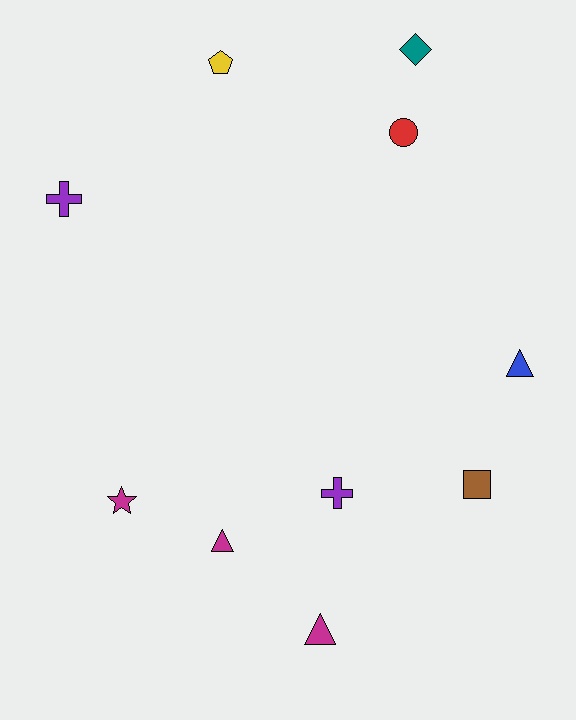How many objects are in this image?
There are 10 objects.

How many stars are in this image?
There is 1 star.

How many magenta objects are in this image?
There are 3 magenta objects.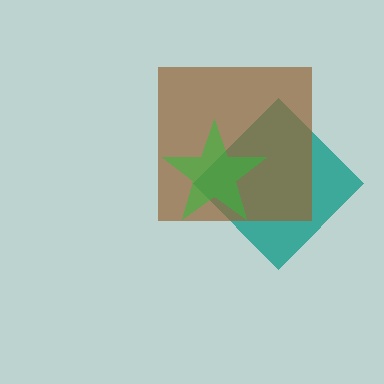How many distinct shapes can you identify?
There are 3 distinct shapes: a teal diamond, a brown square, a green star.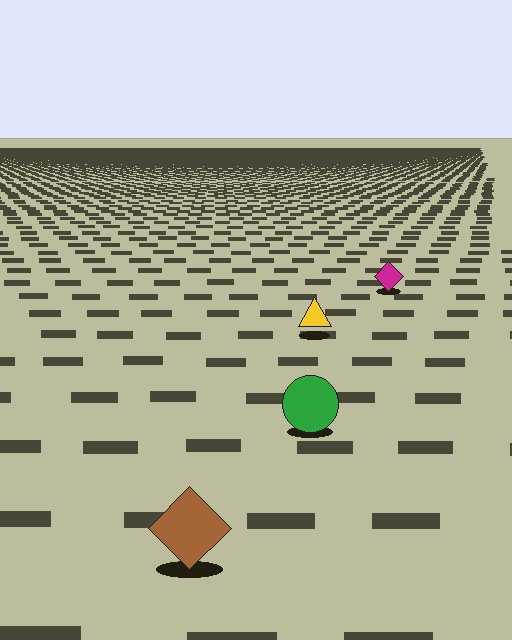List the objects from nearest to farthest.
From nearest to farthest: the brown diamond, the green circle, the yellow triangle, the magenta diamond.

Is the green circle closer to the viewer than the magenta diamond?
Yes. The green circle is closer — you can tell from the texture gradient: the ground texture is coarser near it.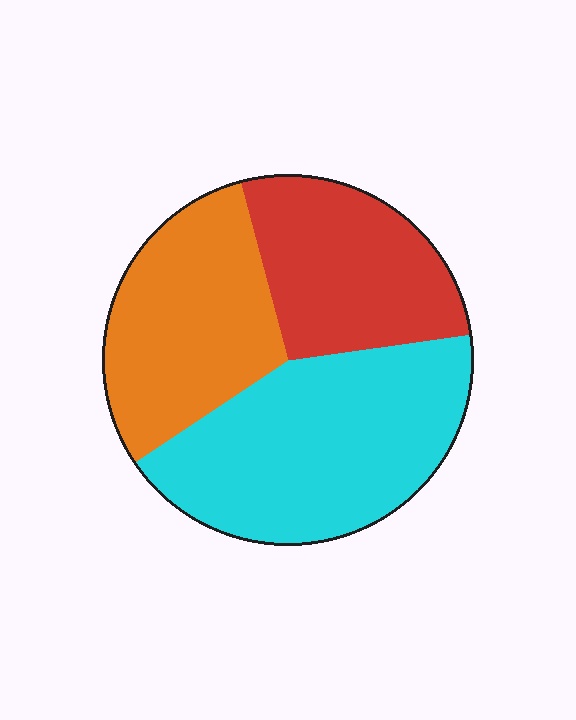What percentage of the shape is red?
Red takes up about one quarter (1/4) of the shape.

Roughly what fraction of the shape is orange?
Orange covers 30% of the shape.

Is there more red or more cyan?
Cyan.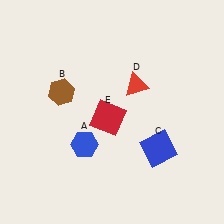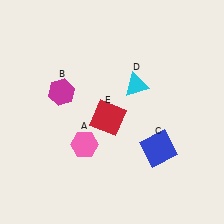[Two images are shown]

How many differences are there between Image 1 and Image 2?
There are 3 differences between the two images.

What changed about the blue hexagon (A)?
In Image 1, A is blue. In Image 2, it changed to pink.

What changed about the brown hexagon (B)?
In Image 1, B is brown. In Image 2, it changed to magenta.